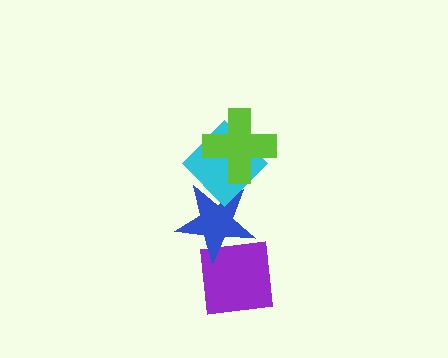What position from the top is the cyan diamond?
The cyan diamond is 2nd from the top.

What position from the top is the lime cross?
The lime cross is 1st from the top.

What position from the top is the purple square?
The purple square is 4th from the top.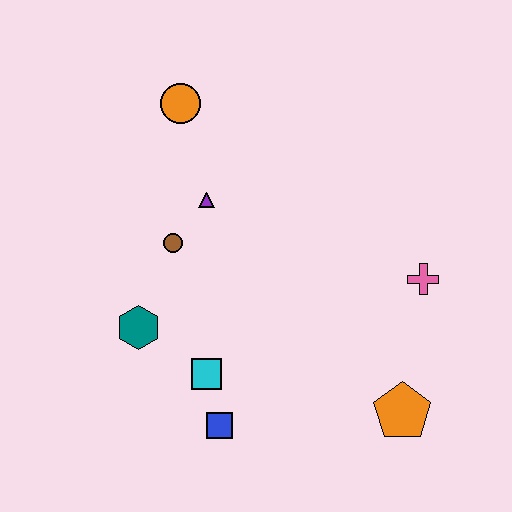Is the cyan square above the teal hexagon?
No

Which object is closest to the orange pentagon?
The pink cross is closest to the orange pentagon.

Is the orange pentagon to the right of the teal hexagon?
Yes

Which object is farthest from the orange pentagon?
The orange circle is farthest from the orange pentagon.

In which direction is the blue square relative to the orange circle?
The blue square is below the orange circle.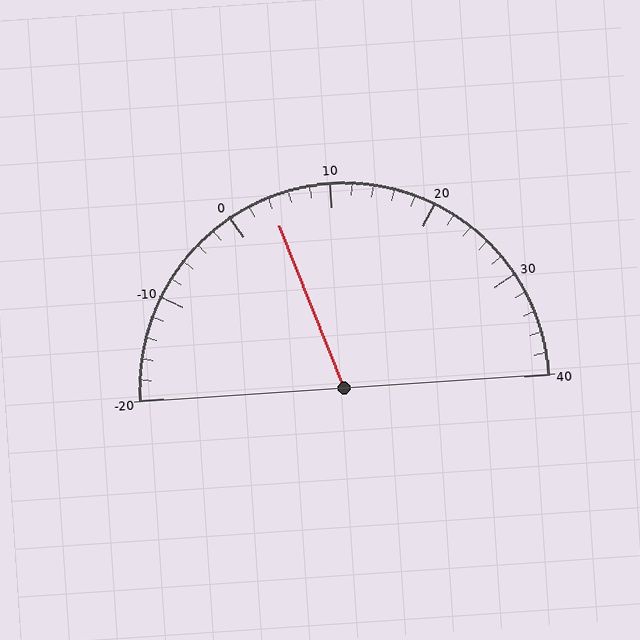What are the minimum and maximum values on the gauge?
The gauge ranges from -20 to 40.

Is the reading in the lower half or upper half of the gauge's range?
The reading is in the lower half of the range (-20 to 40).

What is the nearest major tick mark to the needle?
The nearest major tick mark is 0.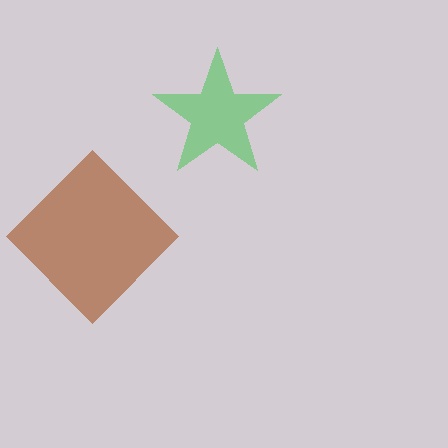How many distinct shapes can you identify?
There are 2 distinct shapes: a green star, a brown diamond.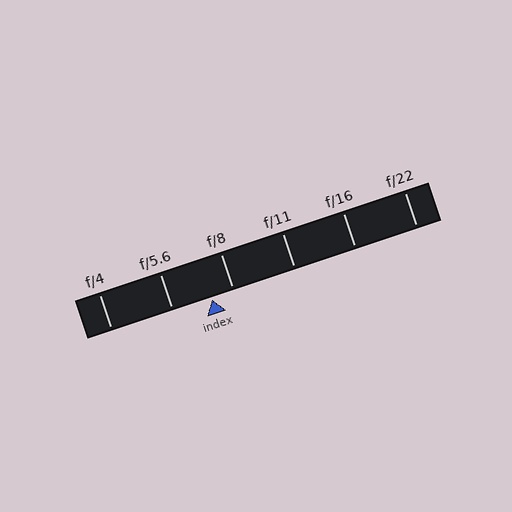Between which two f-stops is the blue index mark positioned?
The index mark is between f/5.6 and f/8.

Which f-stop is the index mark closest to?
The index mark is closest to f/8.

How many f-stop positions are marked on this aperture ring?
There are 6 f-stop positions marked.